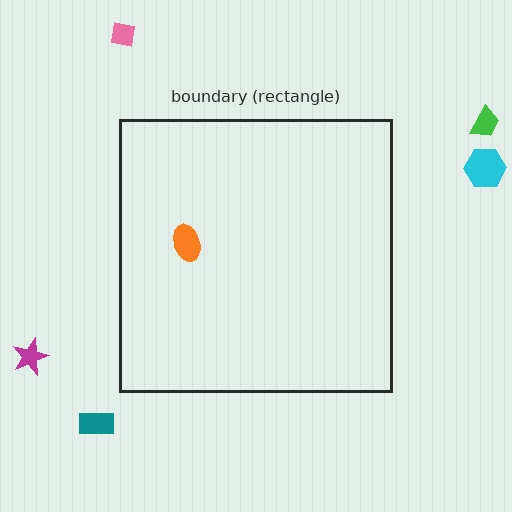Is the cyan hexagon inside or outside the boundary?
Outside.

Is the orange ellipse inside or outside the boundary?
Inside.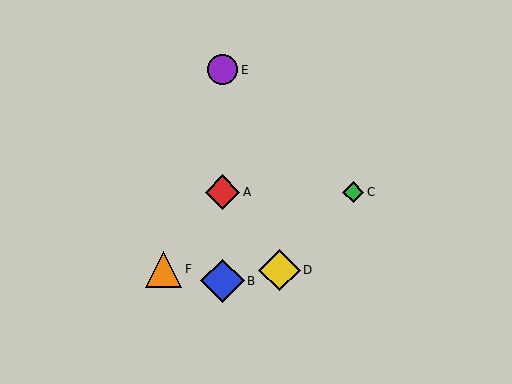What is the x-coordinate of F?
Object F is at x≈164.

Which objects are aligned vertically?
Objects A, B, E are aligned vertically.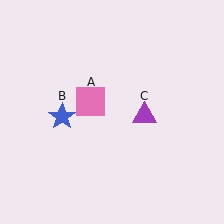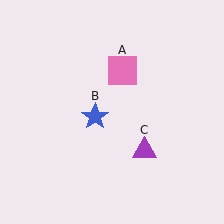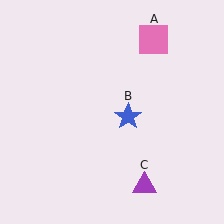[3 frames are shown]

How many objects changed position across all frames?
3 objects changed position: pink square (object A), blue star (object B), purple triangle (object C).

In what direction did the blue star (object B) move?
The blue star (object B) moved right.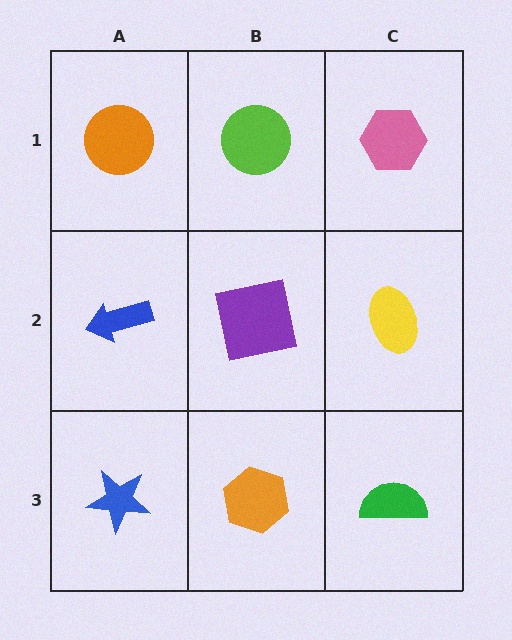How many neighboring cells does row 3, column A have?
2.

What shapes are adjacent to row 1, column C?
A yellow ellipse (row 2, column C), a lime circle (row 1, column B).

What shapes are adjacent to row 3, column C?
A yellow ellipse (row 2, column C), an orange hexagon (row 3, column B).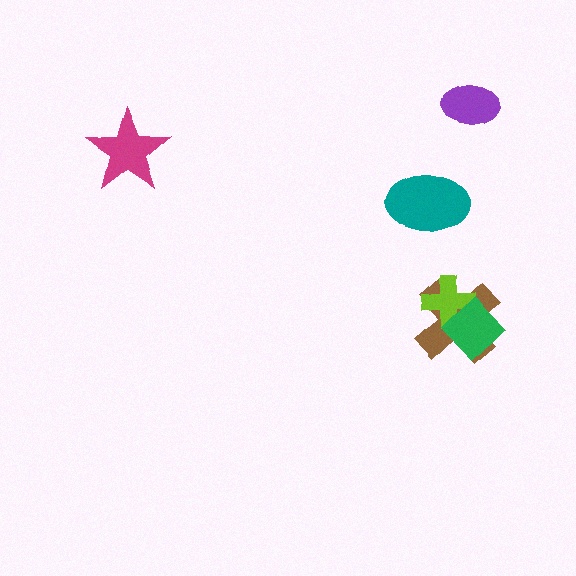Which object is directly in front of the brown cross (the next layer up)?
The lime cross is directly in front of the brown cross.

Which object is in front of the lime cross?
The green diamond is in front of the lime cross.